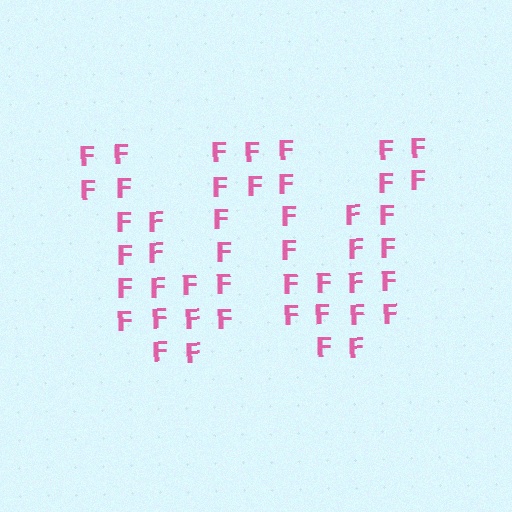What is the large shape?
The large shape is the letter W.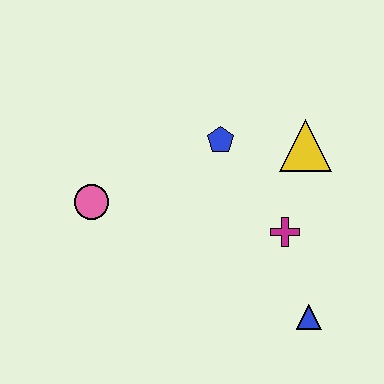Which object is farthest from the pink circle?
The blue triangle is farthest from the pink circle.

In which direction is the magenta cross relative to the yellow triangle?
The magenta cross is below the yellow triangle.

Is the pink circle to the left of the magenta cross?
Yes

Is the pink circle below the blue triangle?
No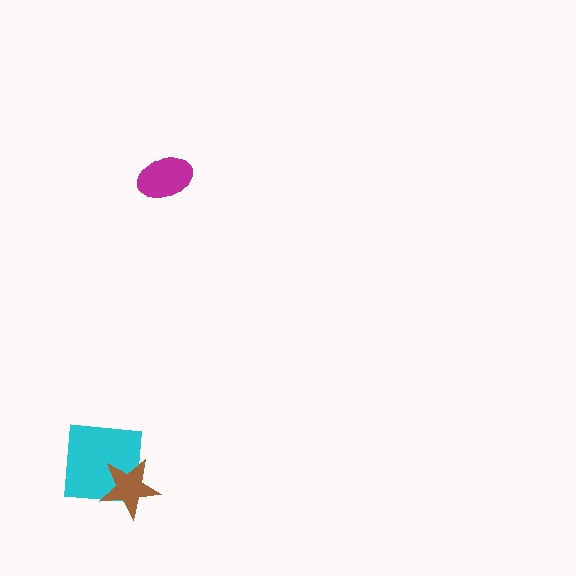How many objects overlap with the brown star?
1 object overlaps with the brown star.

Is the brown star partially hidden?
No, no other shape covers it.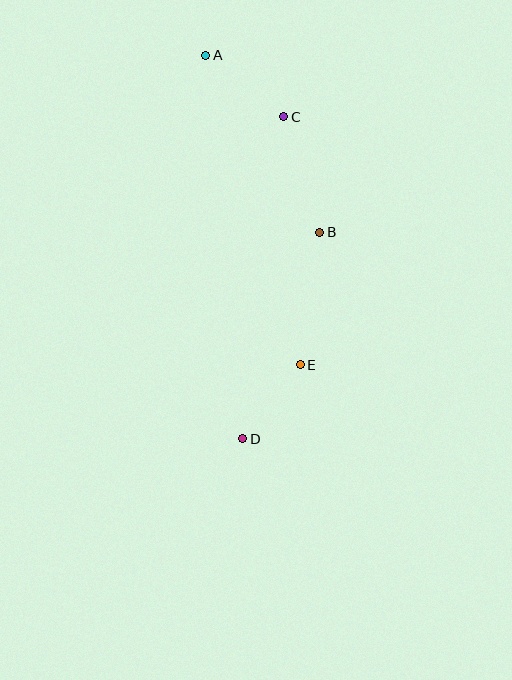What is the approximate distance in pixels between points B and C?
The distance between B and C is approximately 121 pixels.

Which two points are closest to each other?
Points D and E are closest to each other.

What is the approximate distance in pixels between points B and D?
The distance between B and D is approximately 220 pixels.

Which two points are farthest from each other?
Points A and D are farthest from each other.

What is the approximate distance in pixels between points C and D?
The distance between C and D is approximately 325 pixels.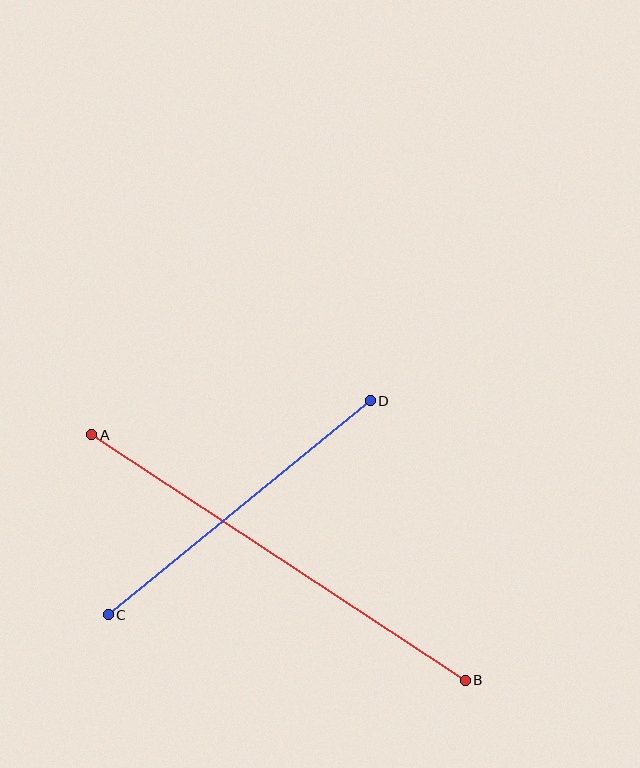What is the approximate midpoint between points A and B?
The midpoint is at approximately (278, 558) pixels.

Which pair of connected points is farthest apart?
Points A and B are farthest apart.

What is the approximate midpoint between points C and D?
The midpoint is at approximately (239, 508) pixels.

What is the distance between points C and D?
The distance is approximately 338 pixels.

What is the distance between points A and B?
The distance is approximately 447 pixels.